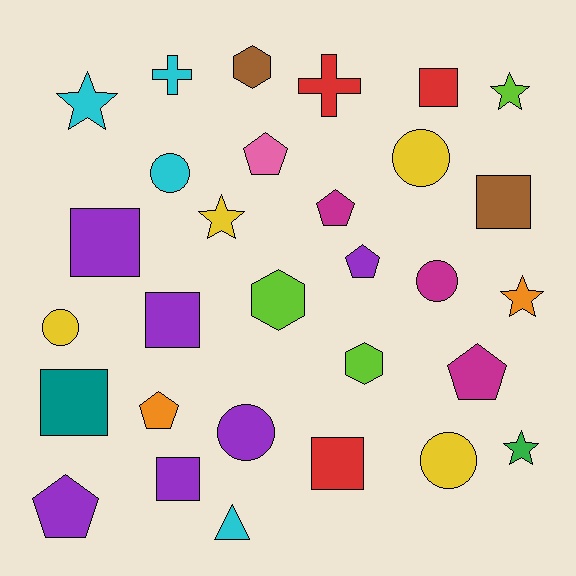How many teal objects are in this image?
There is 1 teal object.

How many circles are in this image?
There are 6 circles.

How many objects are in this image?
There are 30 objects.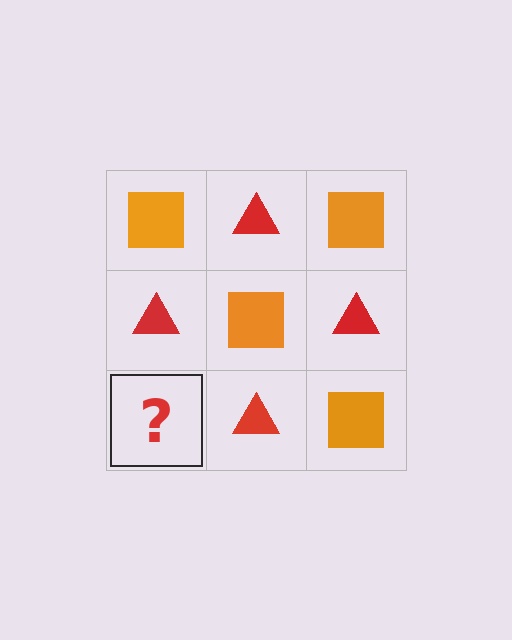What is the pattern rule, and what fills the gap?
The rule is that it alternates orange square and red triangle in a checkerboard pattern. The gap should be filled with an orange square.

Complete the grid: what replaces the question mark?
The question mark should be replaced with an orange square.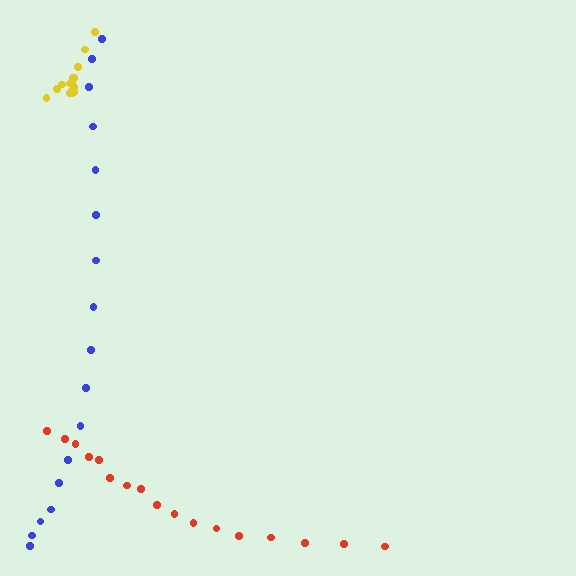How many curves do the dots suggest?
There are 3 distinct paths.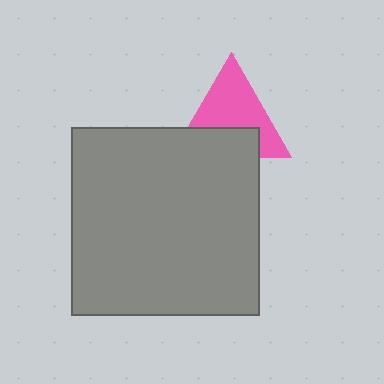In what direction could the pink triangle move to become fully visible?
The pink triangle could move up. That would shift it out from behind the gray square entirely.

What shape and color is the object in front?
The object in front is a gray square.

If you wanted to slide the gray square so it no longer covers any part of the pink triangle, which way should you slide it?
Slide it down — that is the most direct way to separate the two shapes.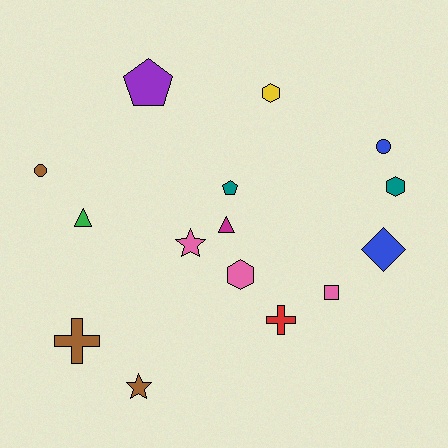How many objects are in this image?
There are 15 objects.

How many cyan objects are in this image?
There are no cyan objects.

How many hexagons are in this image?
There are 3 hexagons.